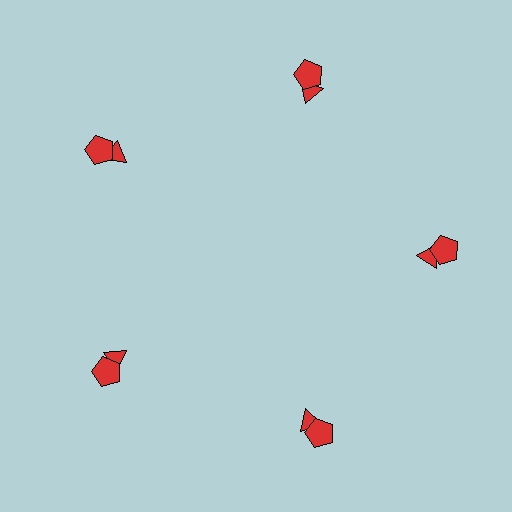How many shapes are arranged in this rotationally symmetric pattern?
There are 10 shapes, arranged in 5 groups of 2.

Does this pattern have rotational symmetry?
Yes, this pattern has 5-fold rotational symmetry. It looks the same after rotating 72 degrees around the center.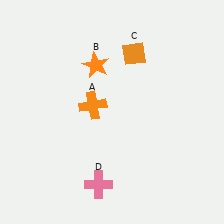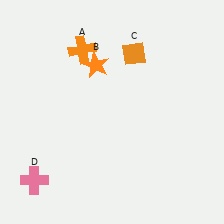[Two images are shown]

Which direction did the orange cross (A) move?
The orange cross (A) moved up.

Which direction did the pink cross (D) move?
The pink cross (D) moved left.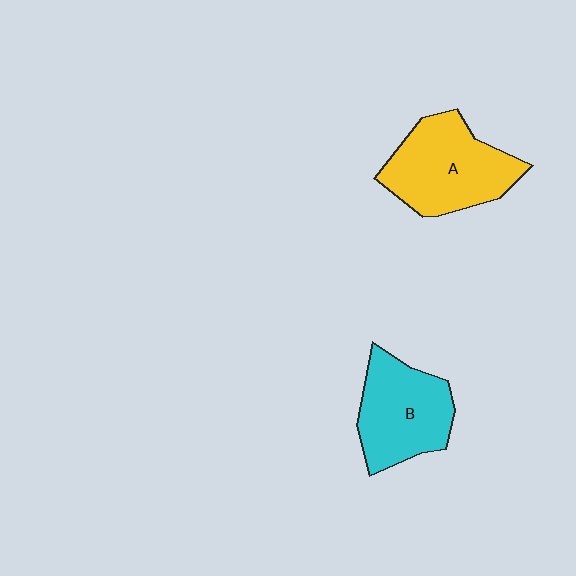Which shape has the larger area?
Shape A (yellow).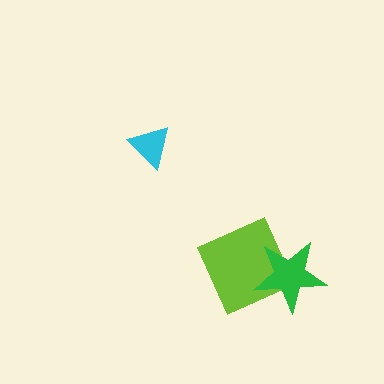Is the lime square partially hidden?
Yes, it is partially covered by another shape.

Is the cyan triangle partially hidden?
No, no other shape covers it.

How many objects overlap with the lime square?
1 object overlaps with the lime square.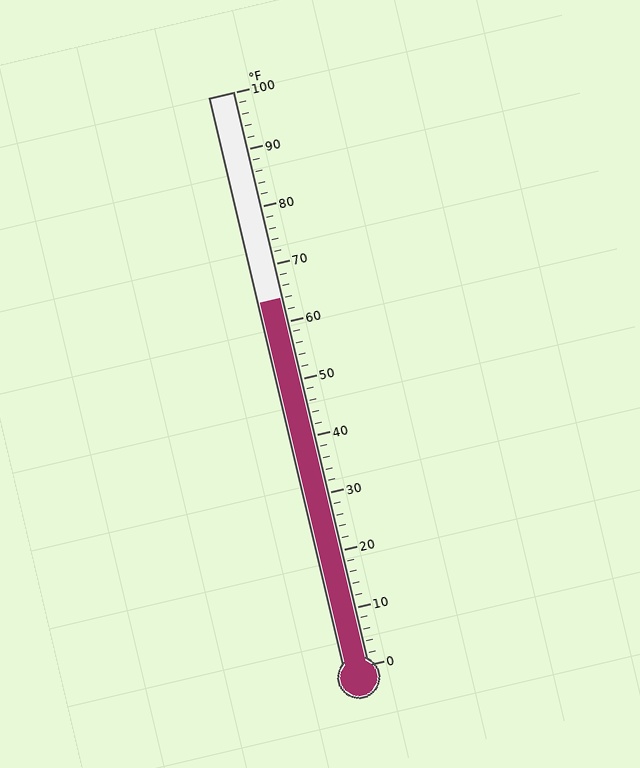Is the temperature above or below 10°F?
The temperature is above 10°F.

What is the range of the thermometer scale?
The thermometer scale ranges from 0°F to 100°F.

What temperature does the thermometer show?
The thermometer shows approximately 64°F.